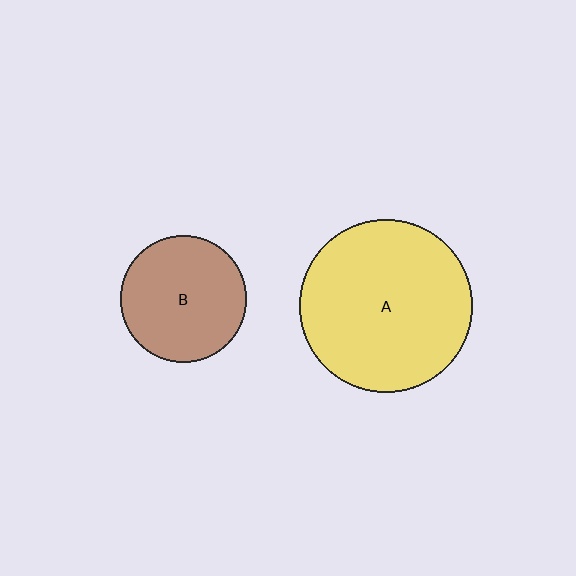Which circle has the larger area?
Circle A (yellow).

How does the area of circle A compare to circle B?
Approximately 1.9 times.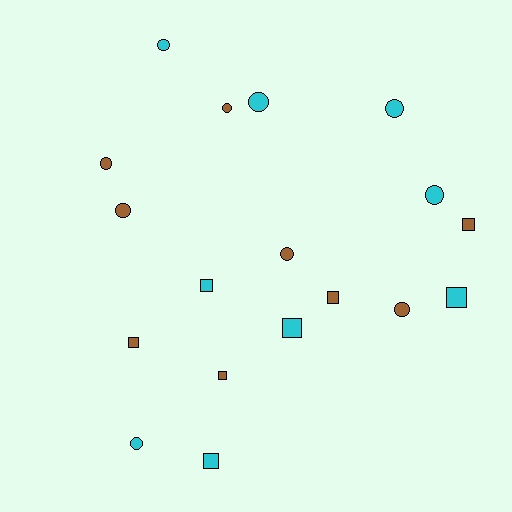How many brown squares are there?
There are 4 brown squares.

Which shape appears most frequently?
Circle, with 10 objects.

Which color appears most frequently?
Cyan, with 9 objects.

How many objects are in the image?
There are 18 objects.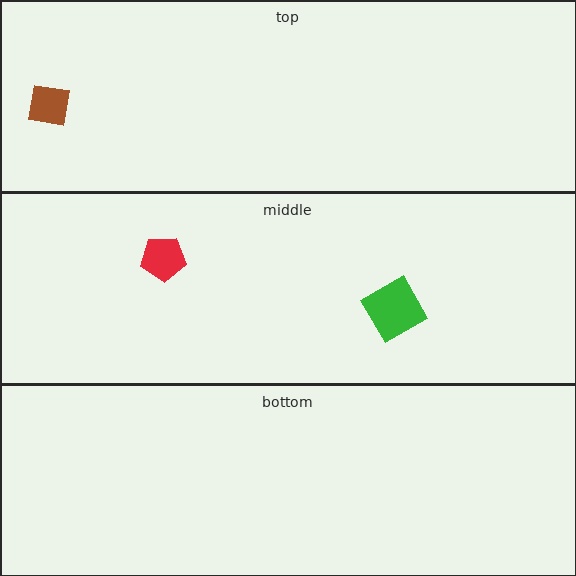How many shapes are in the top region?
1.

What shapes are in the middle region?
The red pentagon, the green diamond.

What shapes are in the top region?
The brown square.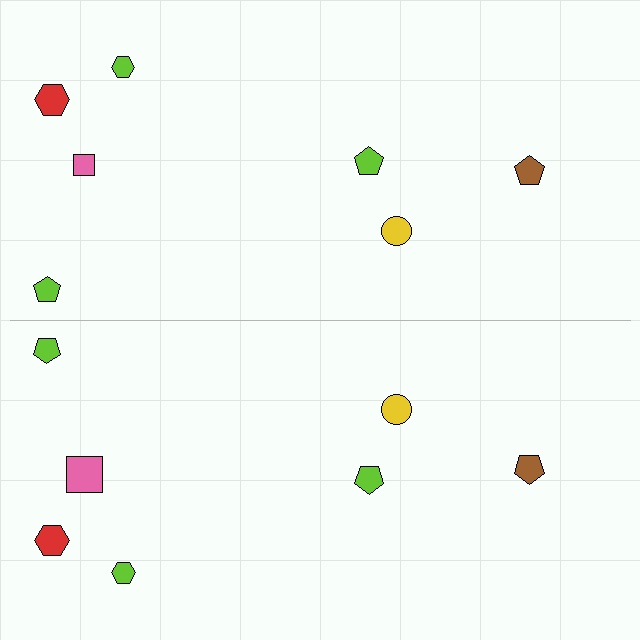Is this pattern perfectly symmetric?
No, the pattern is not perfectly symmetric. The pink square on the bottom side has a different size than its mirror counterpart.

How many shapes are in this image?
There are 14 shapes in this image.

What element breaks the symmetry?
The pink square on the bottom side has a different size than its mirror counterpart.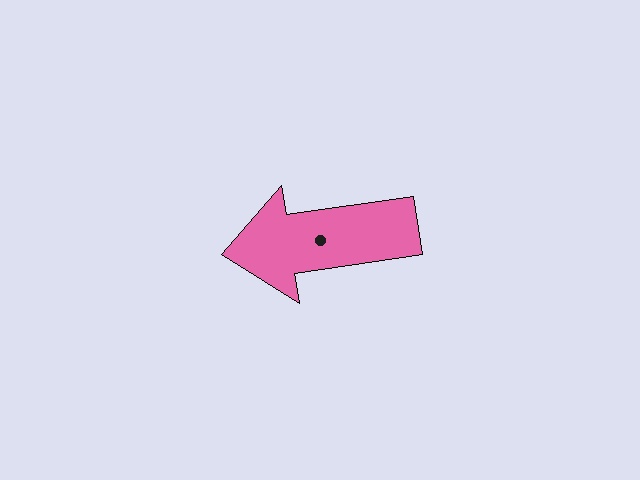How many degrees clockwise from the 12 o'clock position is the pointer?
Approximately 262 degrees.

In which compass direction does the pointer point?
West.